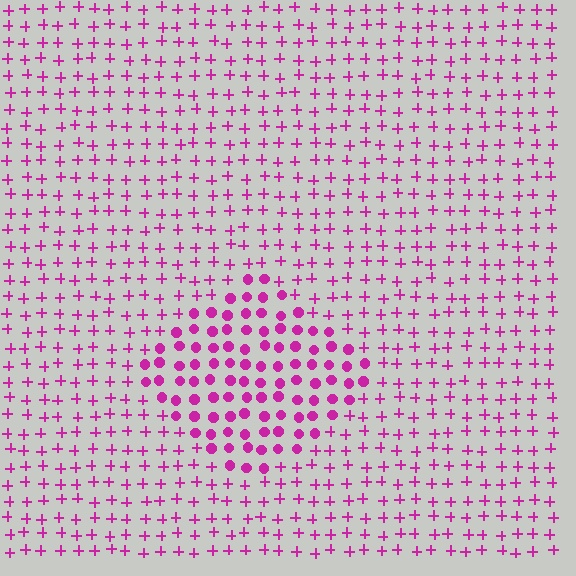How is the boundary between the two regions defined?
The boundary is defined by a change in element shape: circles inside vs. plus signs outside. All elements share the same color and spacing.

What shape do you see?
I see a diamond.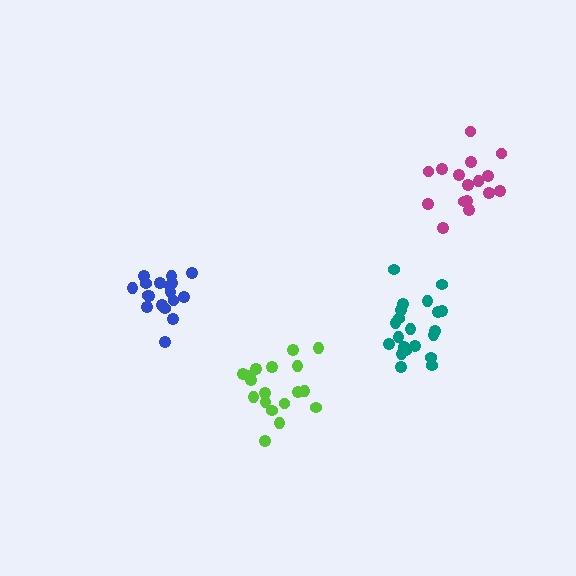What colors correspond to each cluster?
The clusters are colored: blue, magenta, teal, lime.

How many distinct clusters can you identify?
There are 4 distinct clusters.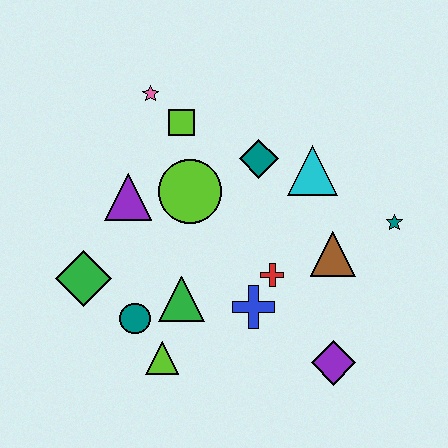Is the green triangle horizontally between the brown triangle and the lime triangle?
Yes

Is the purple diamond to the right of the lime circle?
Yes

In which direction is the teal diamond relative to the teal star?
The teal diamond is to the left of the teal star.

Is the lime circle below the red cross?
No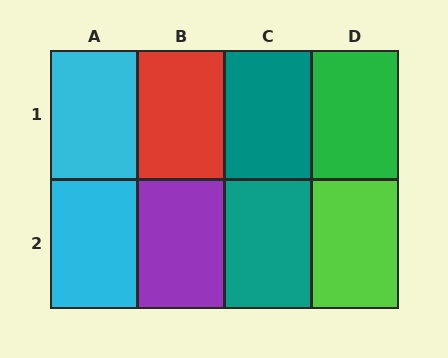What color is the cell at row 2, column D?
Lime.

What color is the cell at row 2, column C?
Teal.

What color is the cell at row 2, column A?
Cyan.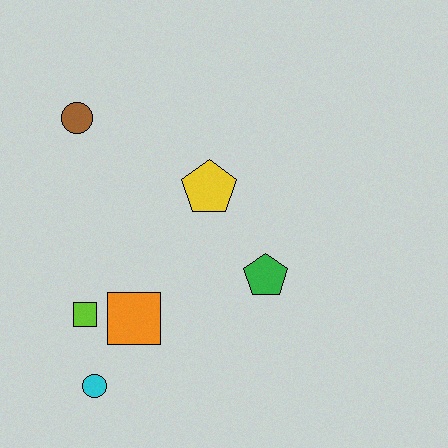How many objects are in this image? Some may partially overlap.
There are 6 objects.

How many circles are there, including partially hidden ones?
There are 2 circles.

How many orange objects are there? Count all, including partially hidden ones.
There is 1 orange object.